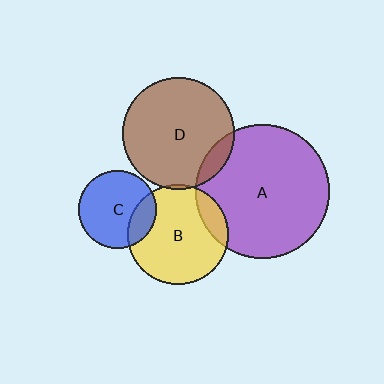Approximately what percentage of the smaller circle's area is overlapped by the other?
Approximately 20%.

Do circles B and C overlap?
Yes.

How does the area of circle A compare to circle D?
Approximately 1.4 times.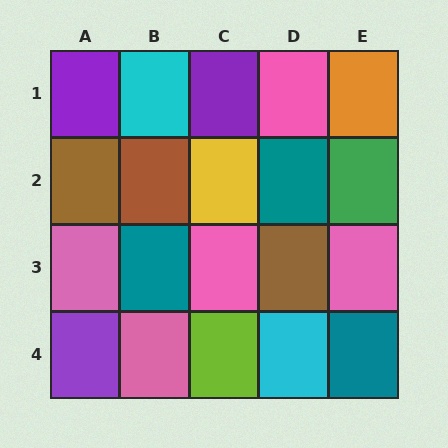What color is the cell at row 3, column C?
Pink.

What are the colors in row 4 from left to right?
Purple, pink, lime, cyan, teal.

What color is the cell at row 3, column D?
Brown.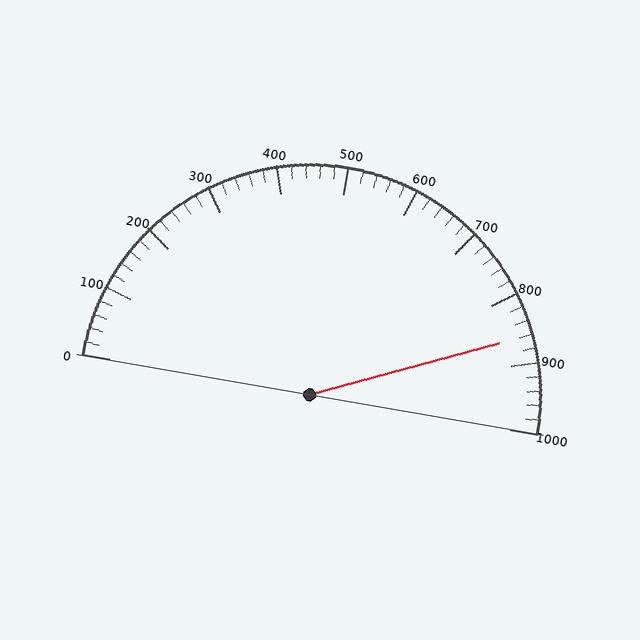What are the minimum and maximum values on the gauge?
The gauge ranges from 0 to 1000.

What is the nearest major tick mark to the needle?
The nearest major tick mark is 900.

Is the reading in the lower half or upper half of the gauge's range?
The reading is in the upper half of the range (0 to 1000).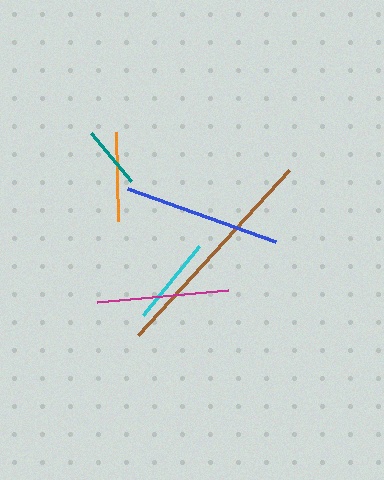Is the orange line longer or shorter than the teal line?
The orange line is longer than the teal line.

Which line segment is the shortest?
The teal line is the shortest at approximately 62 pixels.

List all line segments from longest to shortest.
From longest to shortest: brown, blue, magenta, orange, cyan, teal.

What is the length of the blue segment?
The blue segment is approximately 158 pixels long.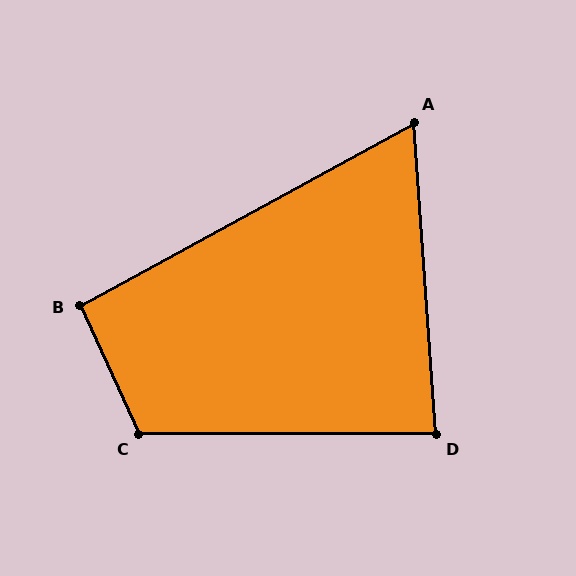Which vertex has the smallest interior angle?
A, at approximately 65 degrees.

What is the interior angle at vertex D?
Approximately 86 degrees (approximately right).